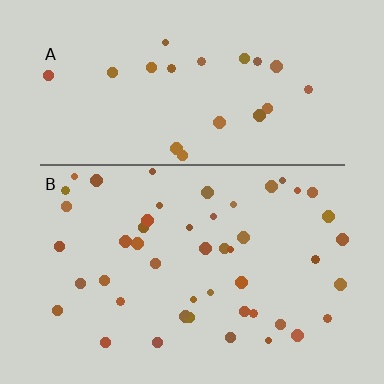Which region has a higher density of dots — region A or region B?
B (the bottom).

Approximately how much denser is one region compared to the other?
Approximately 2.2× — region B over region A.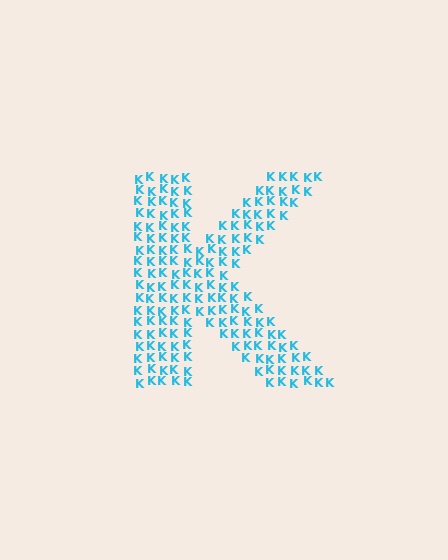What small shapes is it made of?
It is made of small letter K's.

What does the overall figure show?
The overall figure shows the letter K.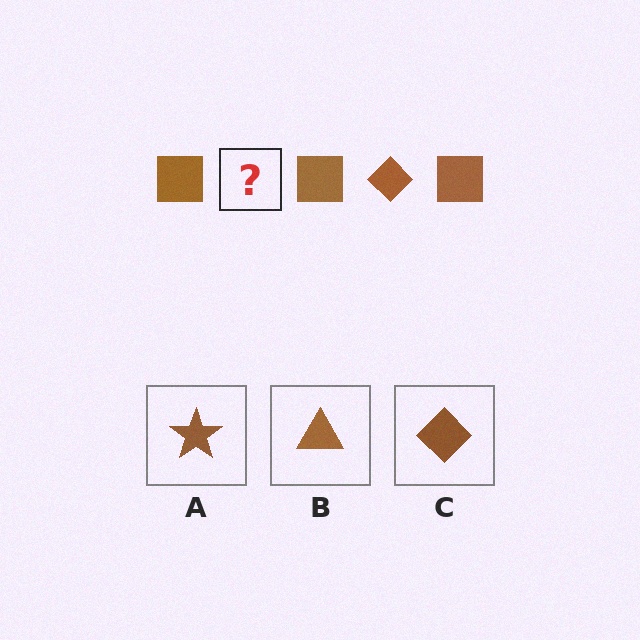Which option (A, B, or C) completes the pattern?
C.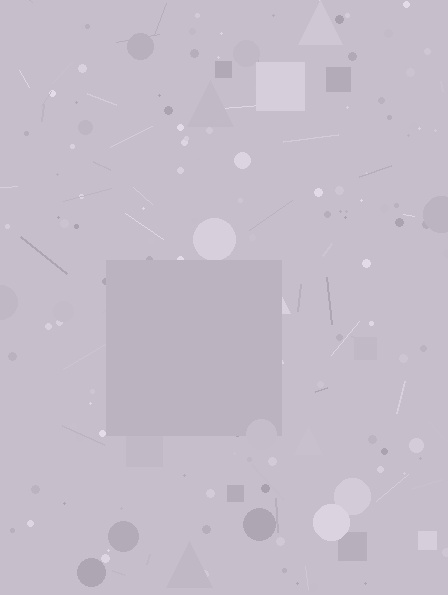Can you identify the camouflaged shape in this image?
The camouflaged shape is a square.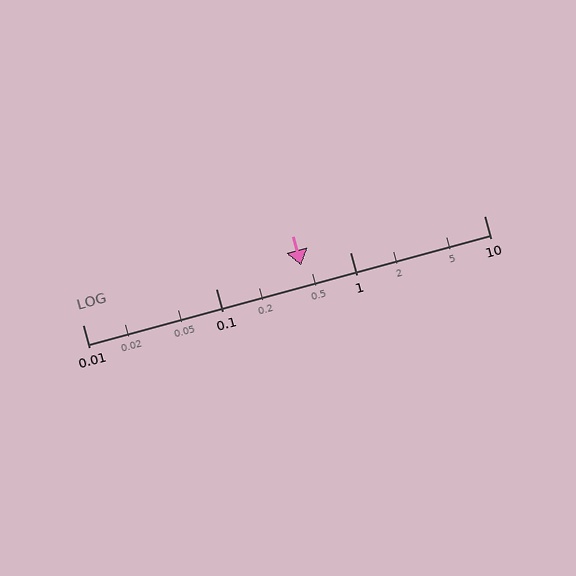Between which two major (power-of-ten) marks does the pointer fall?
The pointer is between 0.1 and 1.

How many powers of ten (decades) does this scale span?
The scale spans 3 decades, from 0.01 to 10.